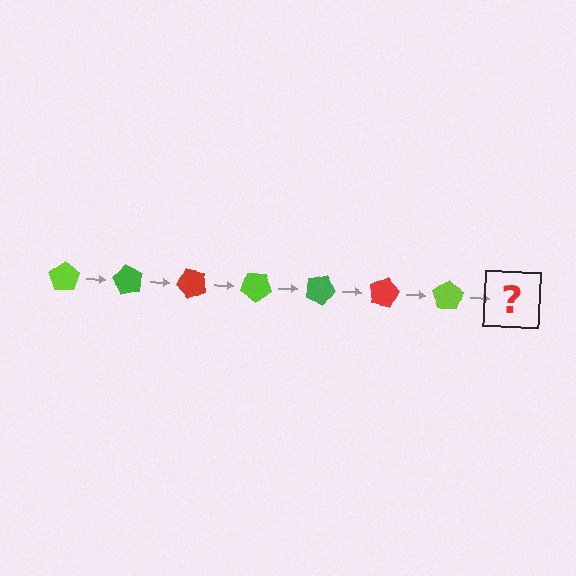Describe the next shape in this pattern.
It should be a green pentagon, rotated 420 degrees from the start.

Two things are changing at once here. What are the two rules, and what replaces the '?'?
The two rules are that it rotates 60 degrees each step and the color cycles through lime, green, and red. The '?' should be a green pentagon, rotated 420 degrees from the start.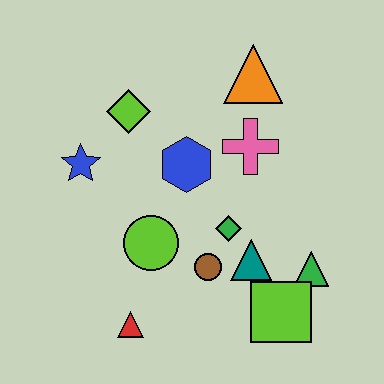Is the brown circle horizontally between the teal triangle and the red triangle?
Yes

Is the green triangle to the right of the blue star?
Yes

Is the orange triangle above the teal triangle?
Yes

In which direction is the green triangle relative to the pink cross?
The green triangle is below the pink cross.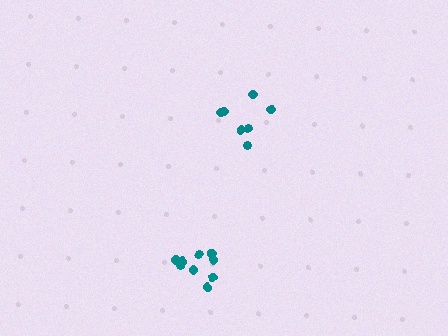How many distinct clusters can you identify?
There are 2 distinct clusters.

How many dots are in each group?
Group 1: 9 dots, Group 2: 7 dots (16 total).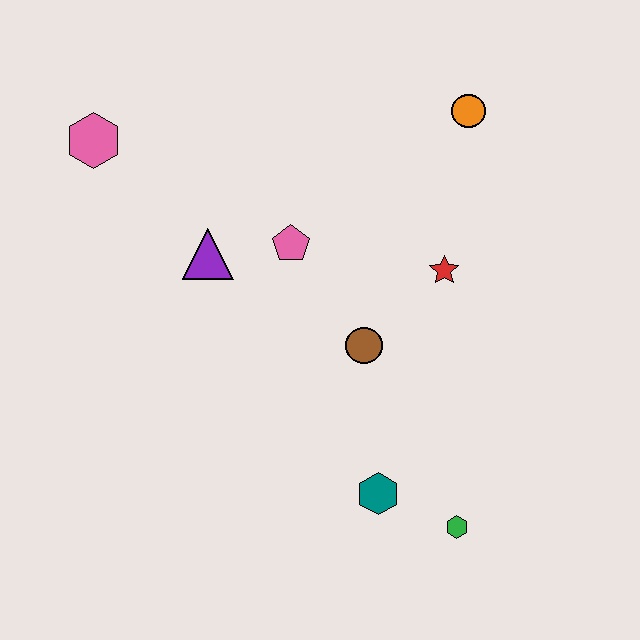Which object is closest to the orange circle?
The red star is closest to the orange circle.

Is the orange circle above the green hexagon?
Yes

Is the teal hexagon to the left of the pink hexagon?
No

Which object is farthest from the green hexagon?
The pink hexagon is farthest from the green hexagon.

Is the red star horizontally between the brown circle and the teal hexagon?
No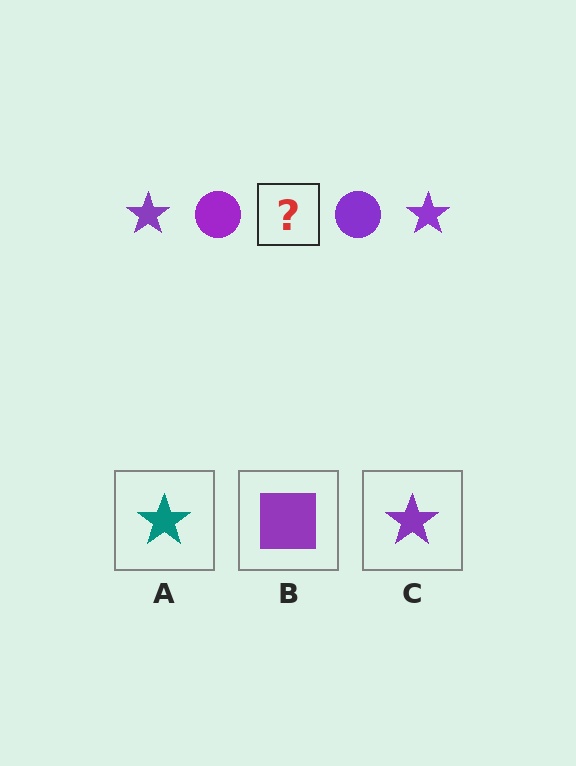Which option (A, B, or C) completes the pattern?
C.